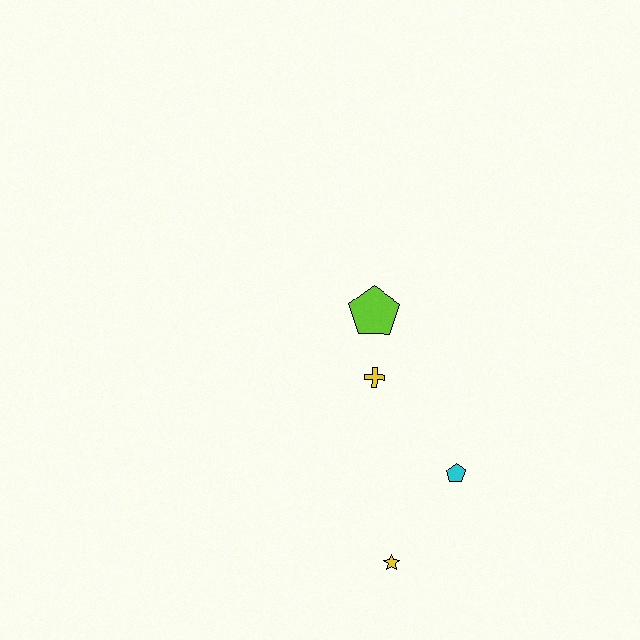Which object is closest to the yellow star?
The cyan pentagon is closest to the yellow star.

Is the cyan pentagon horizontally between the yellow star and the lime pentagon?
No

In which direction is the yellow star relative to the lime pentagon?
The yellow star is below the lime pentagon.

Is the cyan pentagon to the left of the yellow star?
No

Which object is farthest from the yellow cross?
The yellow star is farthest from the yellow cross.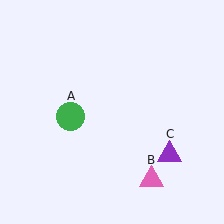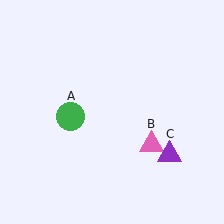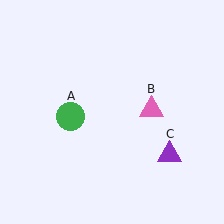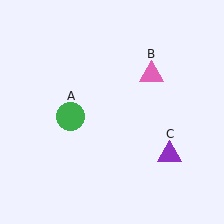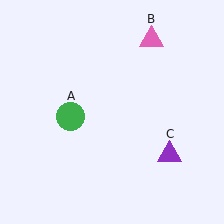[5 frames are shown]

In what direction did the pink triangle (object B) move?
The pink triangle (object B) moved up.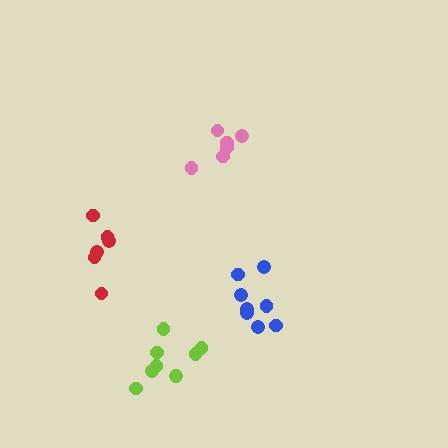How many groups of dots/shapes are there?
There are 4 groups.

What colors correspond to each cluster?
The clusters are colored: lime, blue, red, pink.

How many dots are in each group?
Group 1: 8 dots, Group 2: 8 dots, Group 3: 6 dots, Group 4: 6 dots (28 total).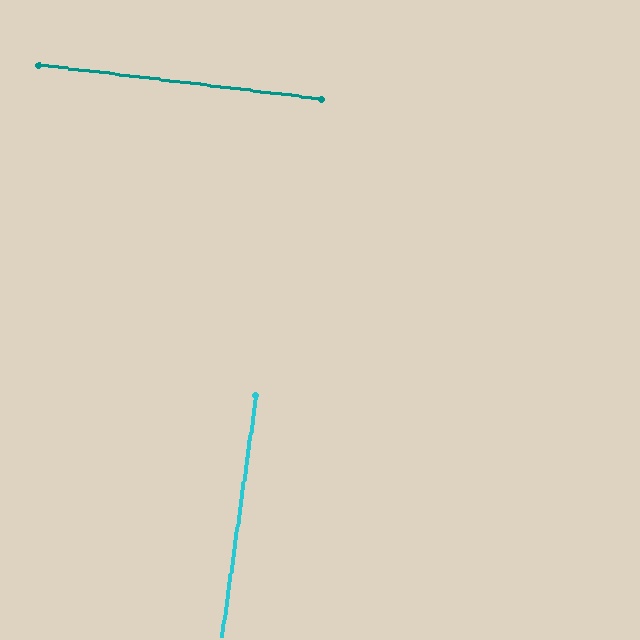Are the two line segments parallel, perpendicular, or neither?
Perpendicular — they meet at approximately 89°.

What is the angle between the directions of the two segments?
Approximately 89 degrees.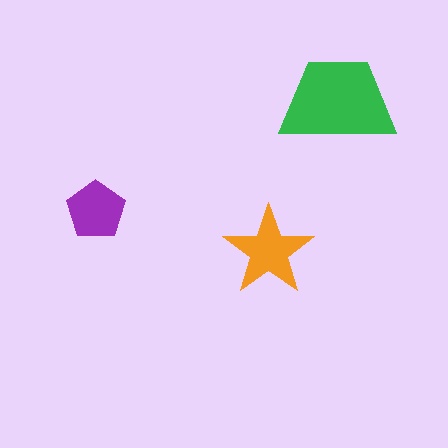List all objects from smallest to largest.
The purple pentagon, the orange star, the green trapezoid.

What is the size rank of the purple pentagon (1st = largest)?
3rd.